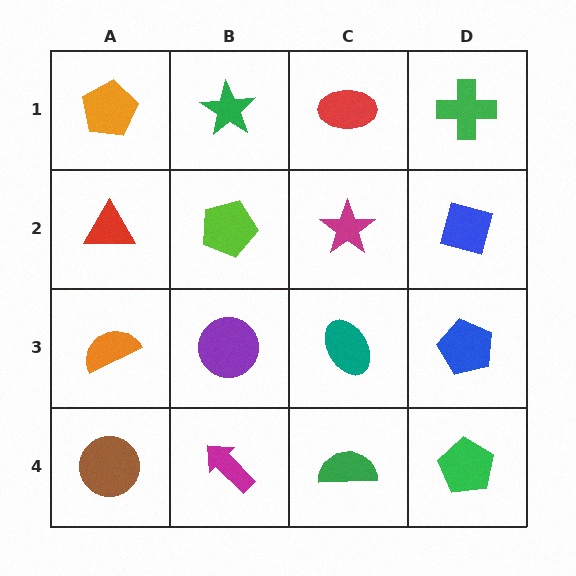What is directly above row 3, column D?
A blue diamond.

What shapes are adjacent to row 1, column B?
A lime pentagon (row 2, column B), an orange pentagon (row 1, column A), a red ellipse (row 1, column C).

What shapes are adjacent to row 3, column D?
A blue diamond (row 2, column D), a green pentagon (row 4, column D), a teal ellipse (row 3, column C).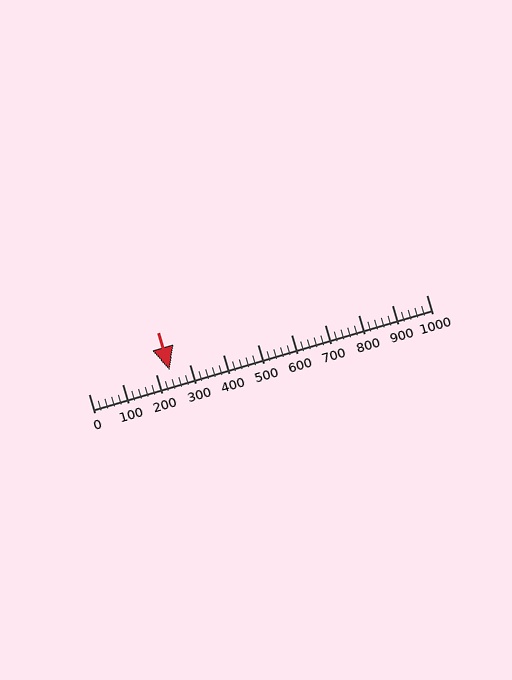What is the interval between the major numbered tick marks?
The major tick marks are spaced 100 units apart.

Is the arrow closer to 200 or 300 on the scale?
The arrow is closer to 200.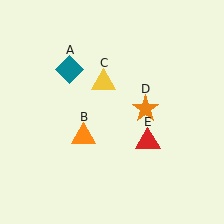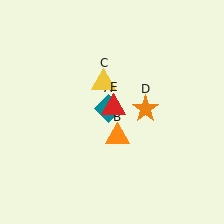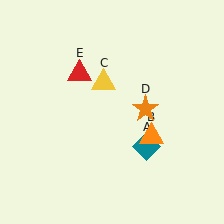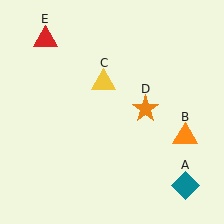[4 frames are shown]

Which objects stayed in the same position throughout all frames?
Yellow triangle (object C) and orange star (object D) remained stationary.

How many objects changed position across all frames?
3 objects changed position: teal diamond (object A), orange triangle (object B), red triangle (object E).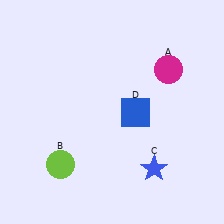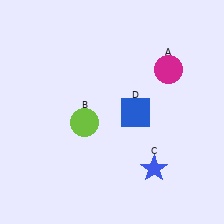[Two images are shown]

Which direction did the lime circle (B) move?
The lime circle (B) moved up.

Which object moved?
The lime circle (B) moved up.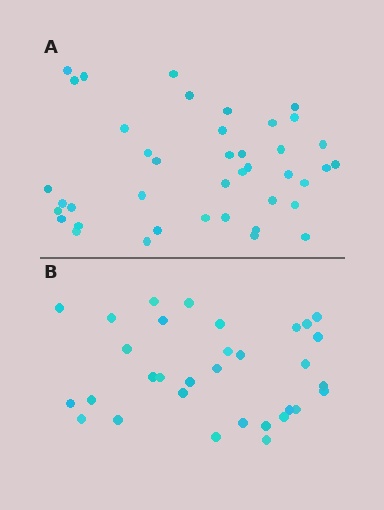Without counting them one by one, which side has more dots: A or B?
Region A (the top region) has more dots.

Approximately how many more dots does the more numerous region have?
Region A has roughly 8 or so more dots than region B.